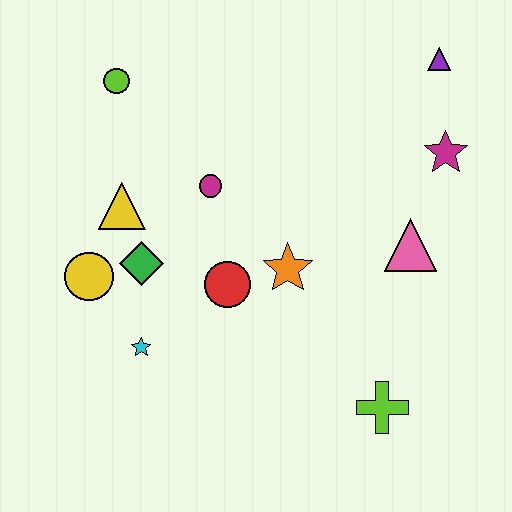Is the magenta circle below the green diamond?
No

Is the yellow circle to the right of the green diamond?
No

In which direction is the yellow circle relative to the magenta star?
The yellow circle is to the left of the magenta star.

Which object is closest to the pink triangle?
The magenta star is closest to the pink triangle.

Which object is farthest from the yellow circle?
The purple triangle is farthest from the yellow circle.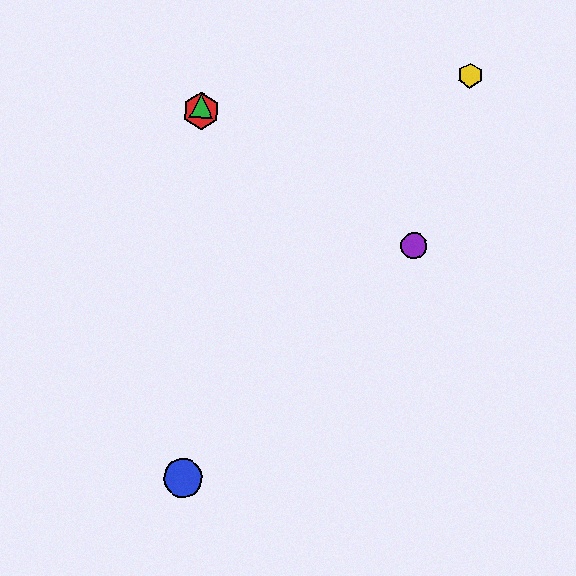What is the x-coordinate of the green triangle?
The green triangle is at x≈201.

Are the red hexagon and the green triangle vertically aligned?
Yes, both are at x≈201.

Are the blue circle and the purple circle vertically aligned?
No, the blue circle is at x≈183 and the purple circle is at x≈414.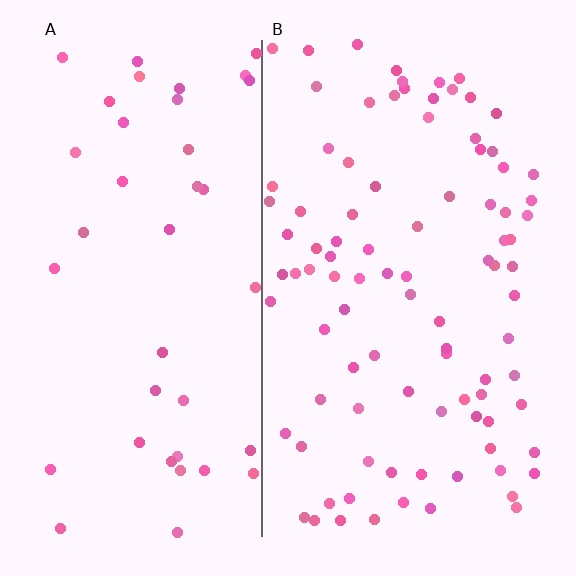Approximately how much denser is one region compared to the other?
Approximately 2.3× — region B over region A.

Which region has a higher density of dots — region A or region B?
B (the right).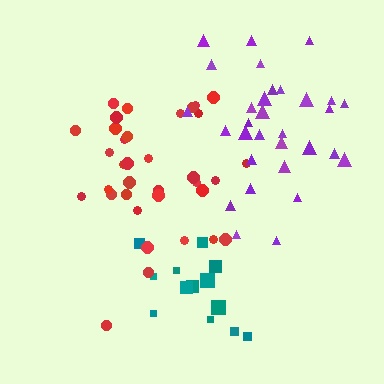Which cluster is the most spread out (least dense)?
Purple.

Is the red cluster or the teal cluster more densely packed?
Teal.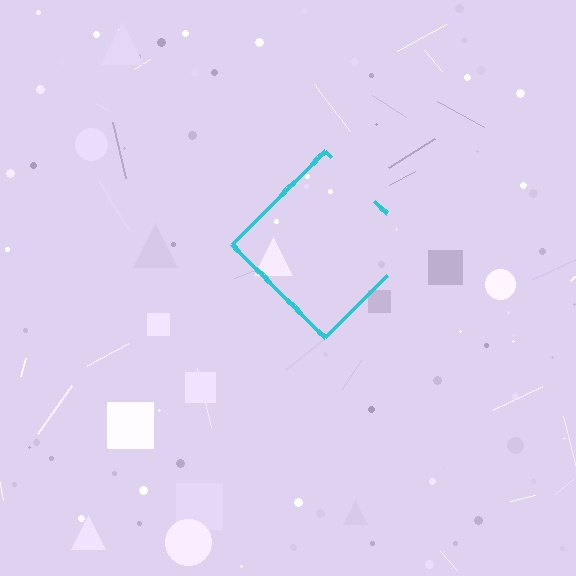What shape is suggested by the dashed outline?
The dashed outline suggests a diamond.